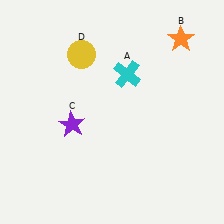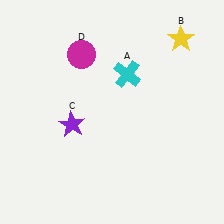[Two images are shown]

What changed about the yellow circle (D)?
In Image 1, D is yellow. In Image 2, it changed to magenta.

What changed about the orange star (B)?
In Image 1, B is orange. In Image 2, it changed to yellow.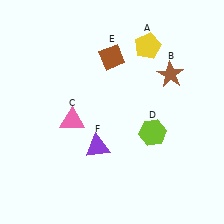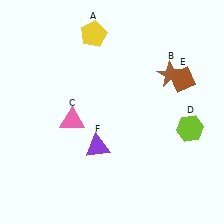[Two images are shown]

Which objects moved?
The objects that moved are: the yellow pentagon (A), the lime hexagon (D), the brown diamond (E).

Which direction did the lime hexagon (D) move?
The lime hexagon (D) moved right.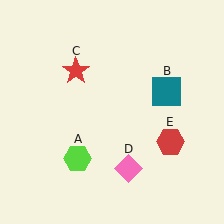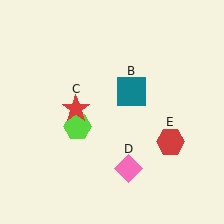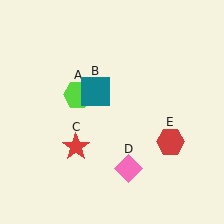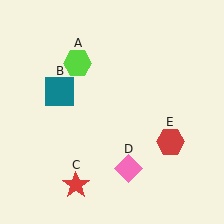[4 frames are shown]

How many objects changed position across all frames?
3 objects changed position: lime hexagon (object A), teal square (object B), red star (object C).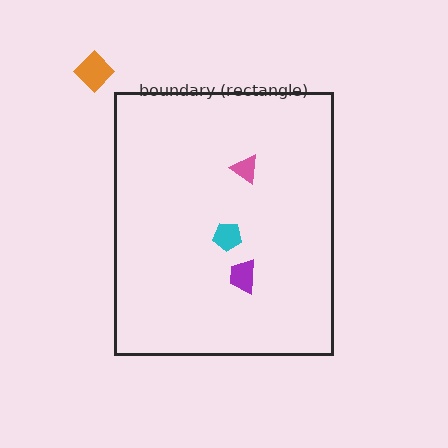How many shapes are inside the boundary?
3 inside, 1 outside.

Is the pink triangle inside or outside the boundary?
Inside.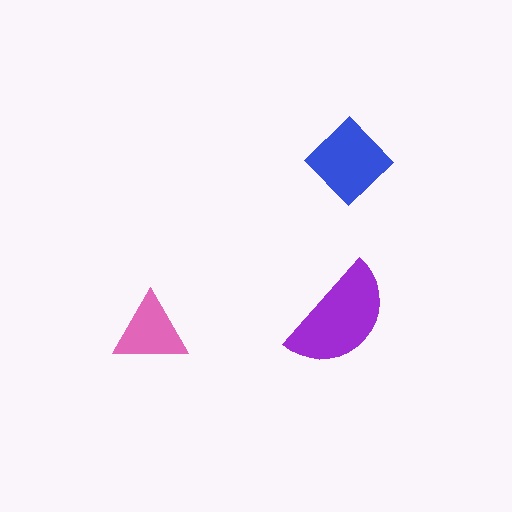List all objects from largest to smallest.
The purple semicircle, the blue diamond, the pink triangle.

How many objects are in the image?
There are 3 objects in the image.